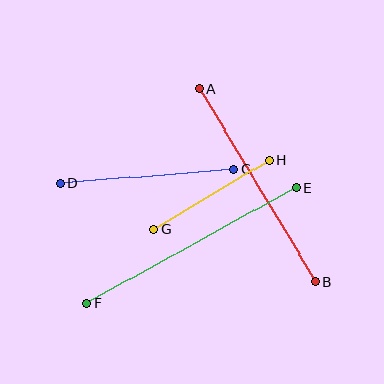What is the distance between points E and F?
The distance is approximately 239 pixels.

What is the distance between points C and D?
The distance is approximately 174 pixels.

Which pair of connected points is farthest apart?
Points E and F are farthest apart.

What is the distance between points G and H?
The distance is approximately 135 pixels.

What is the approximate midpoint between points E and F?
The midpoint is at approximately (192, 246) pixels.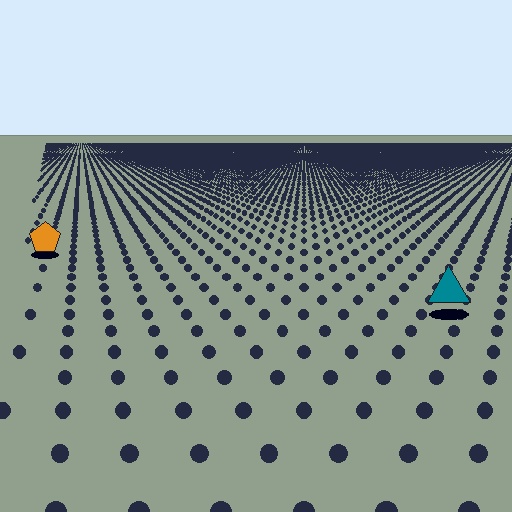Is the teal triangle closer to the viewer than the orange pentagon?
Yes. The teal triangle is closer — you can tell from the texture gradient: the ground texture is coarser near it.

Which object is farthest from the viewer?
The orange pentagon is farthest from the viewer. It appears smaller and the ground texture around it is denser.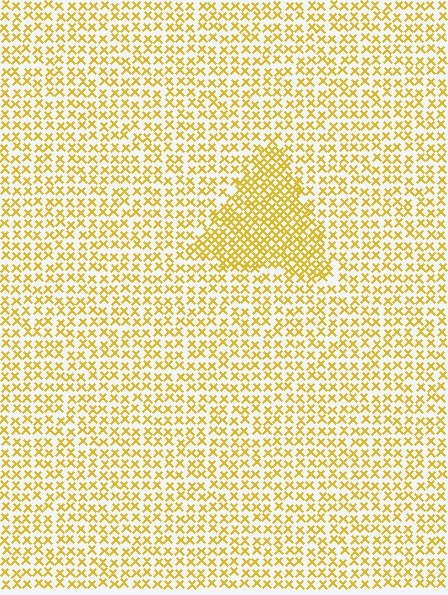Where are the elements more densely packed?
The elements are more densely packed inside the triangle boundary.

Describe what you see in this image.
The image contains small yellow elements arranged at two different densities. A triangle-shaped region is visible where the elements are more densely packed than the surrounding area.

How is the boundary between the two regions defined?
The boundary is defined by a change in element density (approximately 1.8x ratio). All elements are the same color, size, and shape.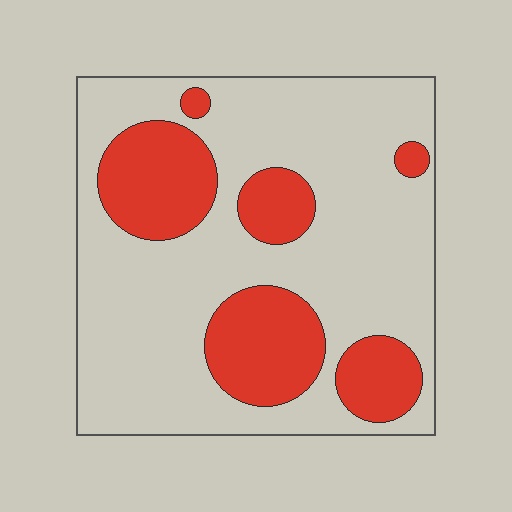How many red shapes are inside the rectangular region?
6.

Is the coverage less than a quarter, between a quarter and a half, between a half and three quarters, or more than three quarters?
Between a quarter and a half.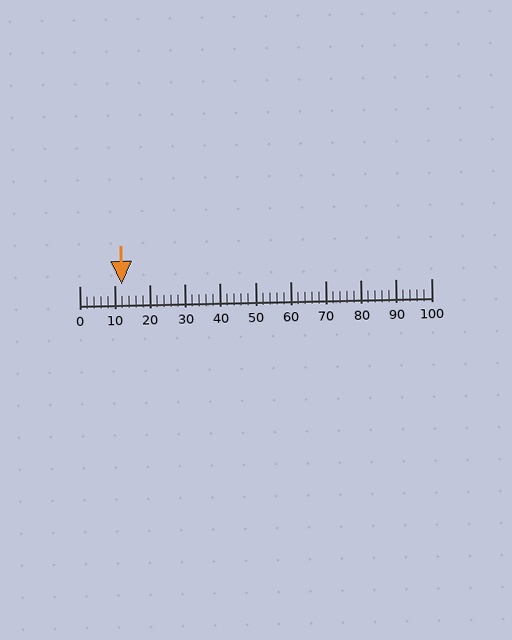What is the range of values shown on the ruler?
The ruler shows values from 0 to 100.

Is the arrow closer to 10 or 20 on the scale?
The arrow is closer to 10.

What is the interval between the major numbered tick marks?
The major tick marks are spaced 10 units apart.